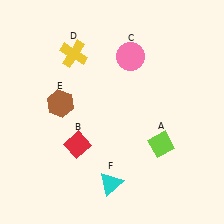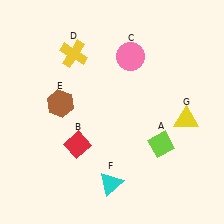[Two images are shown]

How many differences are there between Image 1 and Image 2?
There is 1 difference between the two images.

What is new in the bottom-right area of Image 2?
A yellow triangle (G) was added in the bottom-right area of Image 2.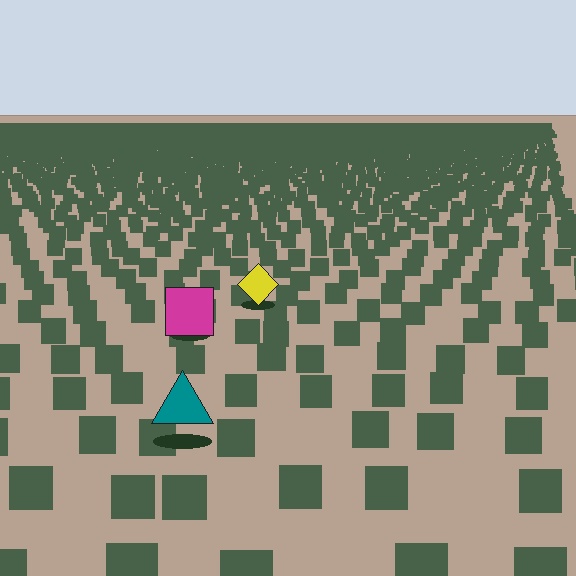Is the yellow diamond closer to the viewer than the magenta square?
No. The magenta square is closer — you can tell from the texture gradient: the ground texture is coarser near it.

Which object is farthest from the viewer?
The yellow diamond is farthest from the viewer. It appears smaller and the ground texture around it is denser.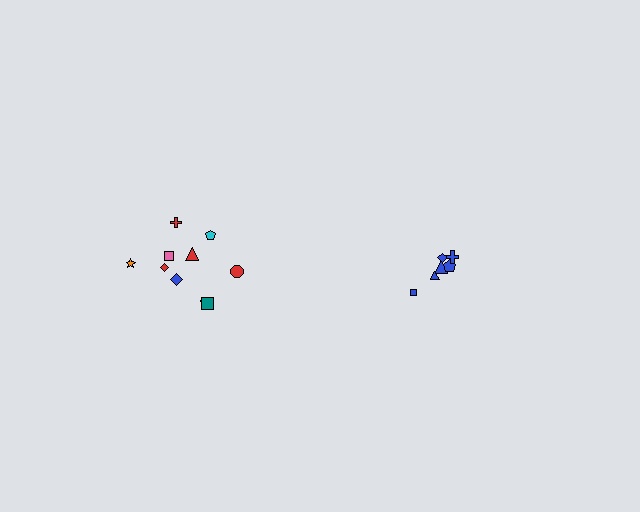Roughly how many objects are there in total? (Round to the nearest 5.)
Roughly 15 objects in total.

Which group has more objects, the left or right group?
The left group.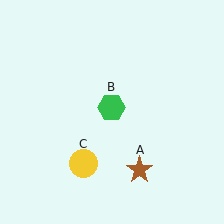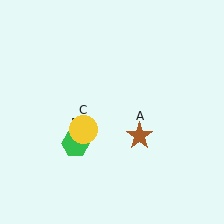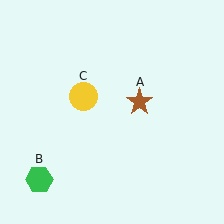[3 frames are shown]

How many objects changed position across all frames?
3 objects changed position: brown star (object A), green hexagon (object B), yellow circle (object C).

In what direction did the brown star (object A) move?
The brown star (object A) moved up.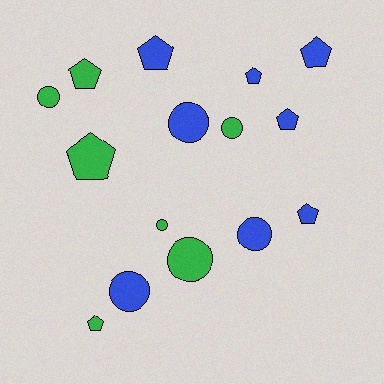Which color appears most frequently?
Blue, with 8 objects.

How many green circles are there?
There are 4 green circles.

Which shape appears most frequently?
Pentagon, with 8 objects.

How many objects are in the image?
There are 15 objects.